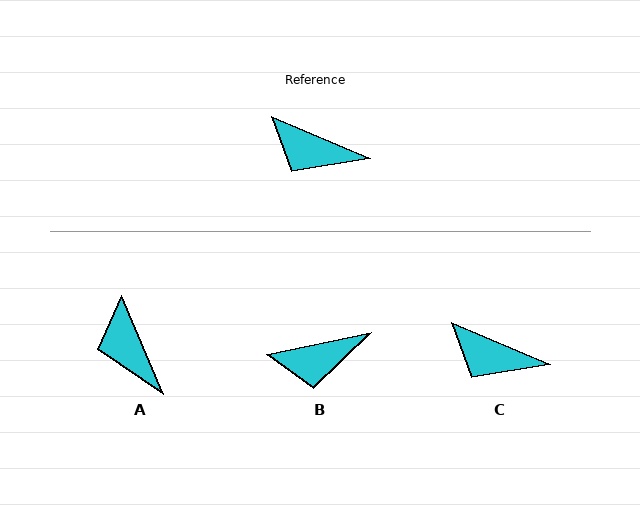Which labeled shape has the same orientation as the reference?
C.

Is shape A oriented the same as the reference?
No, it is off by about 44 degrees.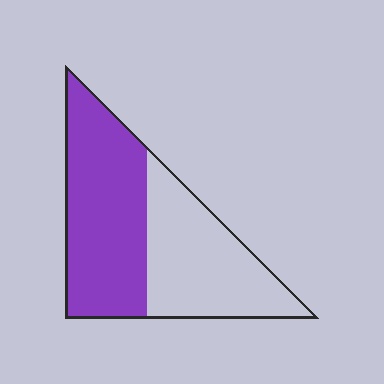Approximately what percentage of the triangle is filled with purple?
Approximately 55%.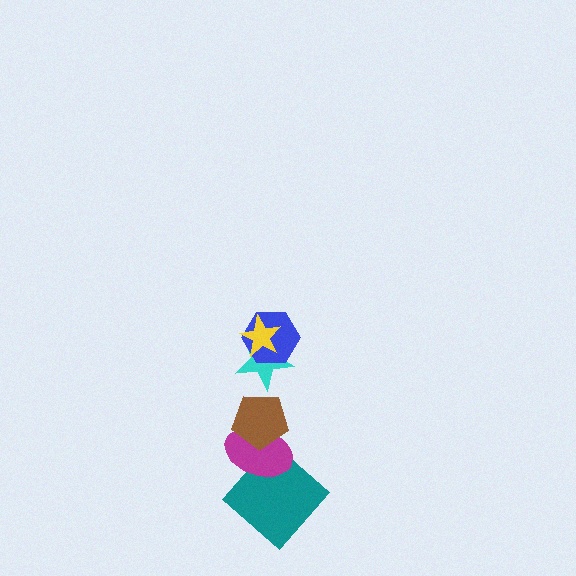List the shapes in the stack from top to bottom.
From top to bottom: the yellow star, the blue hexagon, the cyan star, the brown pentagon, the magenta ellipse, the teal diamond.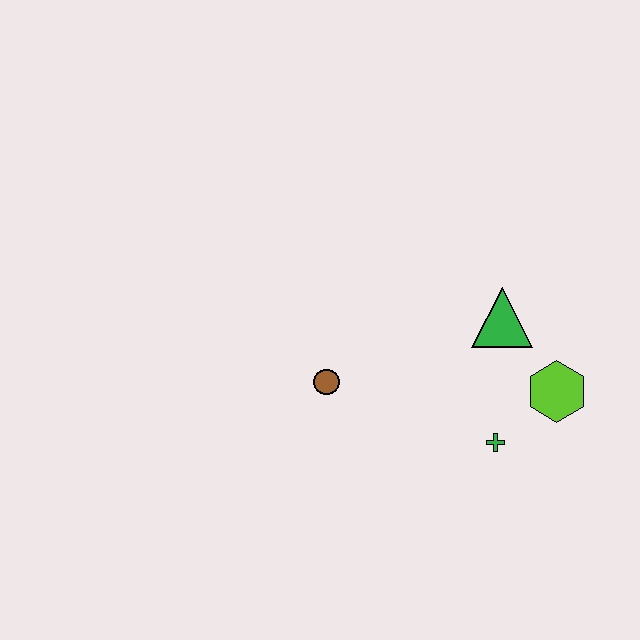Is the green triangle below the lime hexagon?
No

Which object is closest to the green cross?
The lime hexagon is closest to the green cross.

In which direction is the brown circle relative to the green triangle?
The brown circle is to the left of the green triangle.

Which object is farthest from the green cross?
The brown circle is farthest from the green cross.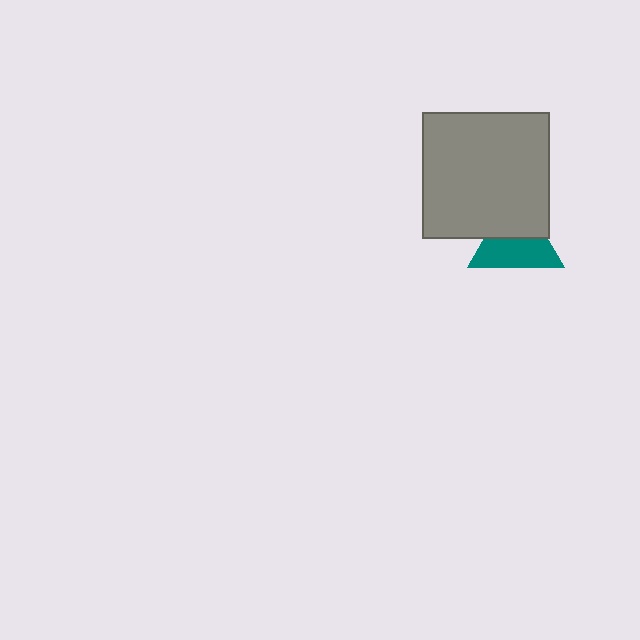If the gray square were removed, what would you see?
You would see the complete teal triangle.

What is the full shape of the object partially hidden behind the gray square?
The partially hidden object is a teal triangle.